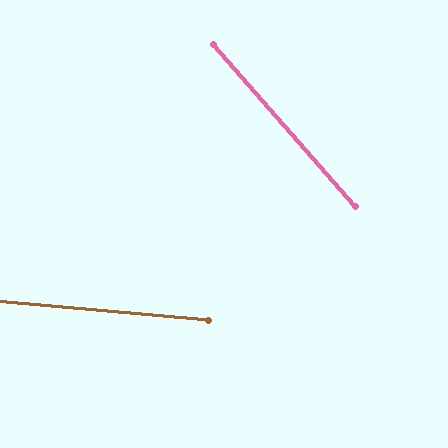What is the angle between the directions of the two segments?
Approximately 43 degrees.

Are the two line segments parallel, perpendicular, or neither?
Neither parallel nor perpendicular — they differ by about 43°.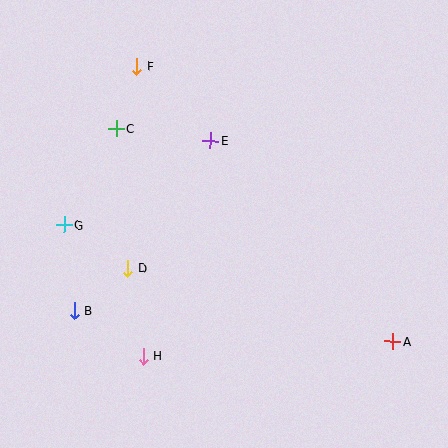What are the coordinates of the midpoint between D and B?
The midpoint between D and B is at (101, 289).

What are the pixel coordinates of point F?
Point F is at (136, 66).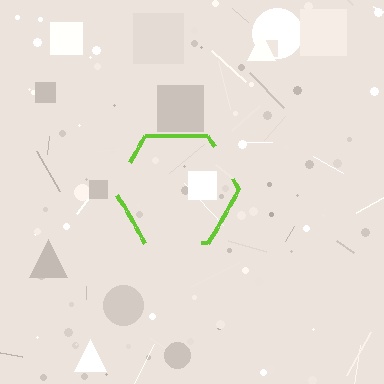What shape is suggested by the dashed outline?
The dashed outline suggests a hexagon.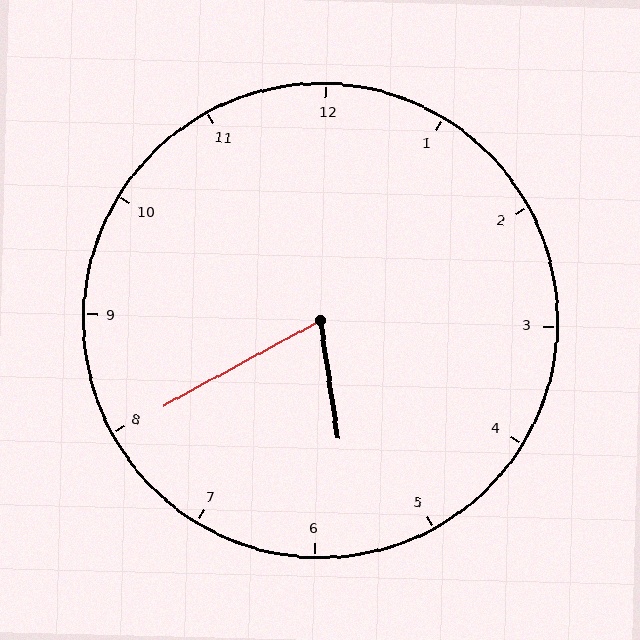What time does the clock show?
5:40.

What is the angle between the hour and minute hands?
Approximately 70 degrees.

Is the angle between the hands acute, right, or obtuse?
It is acute.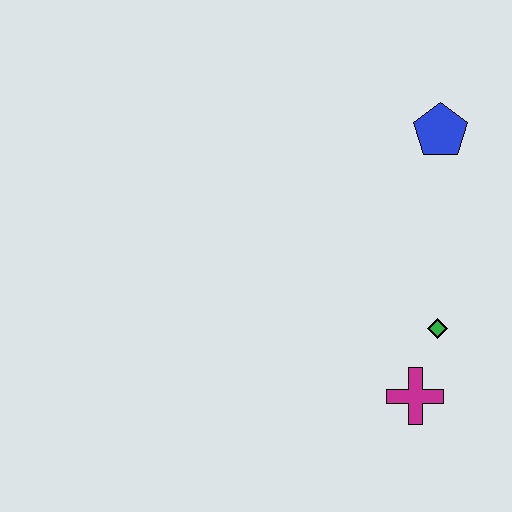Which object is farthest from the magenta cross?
The blue pentagon is farthest from the magenta cross.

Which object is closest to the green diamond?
The magenta cross is closest to the green diamond.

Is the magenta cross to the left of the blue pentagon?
Yes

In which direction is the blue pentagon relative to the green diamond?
The blue pentagon is above the green diamond.